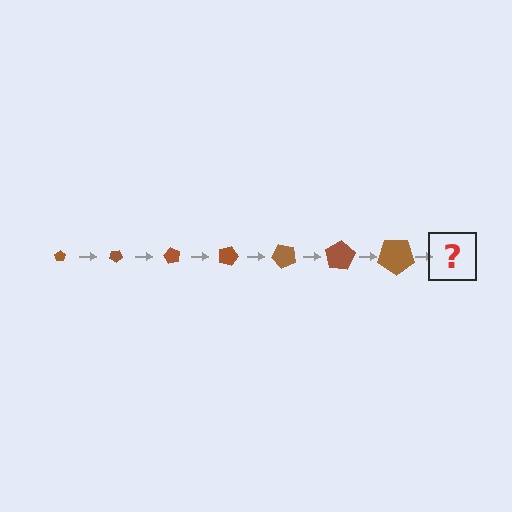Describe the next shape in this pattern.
It should be a pentagon, larger than the previous one and rotated 210 degrees from the start.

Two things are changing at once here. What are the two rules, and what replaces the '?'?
The two rules are that the pentagon grows larger each step and it rotates 30 degrees each step. The '?' should be a pentagon, larger than the previous one and rotated 210 degrees from the start.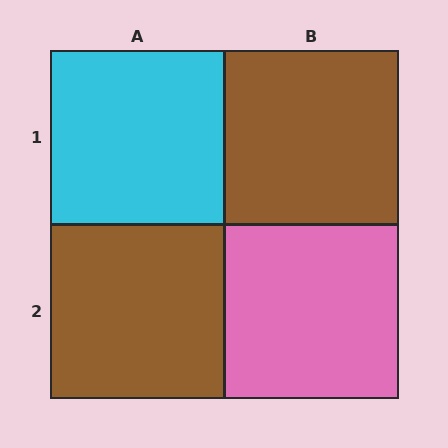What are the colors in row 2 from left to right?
Brown, pink.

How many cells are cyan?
1 cell is cyan.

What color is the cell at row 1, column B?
Brown.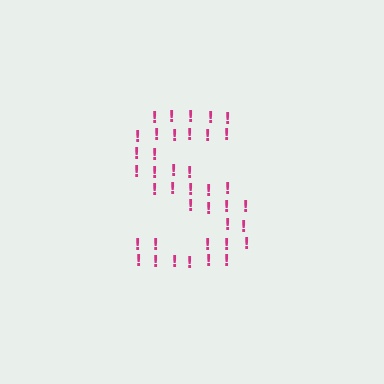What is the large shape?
The large shape is the letter S.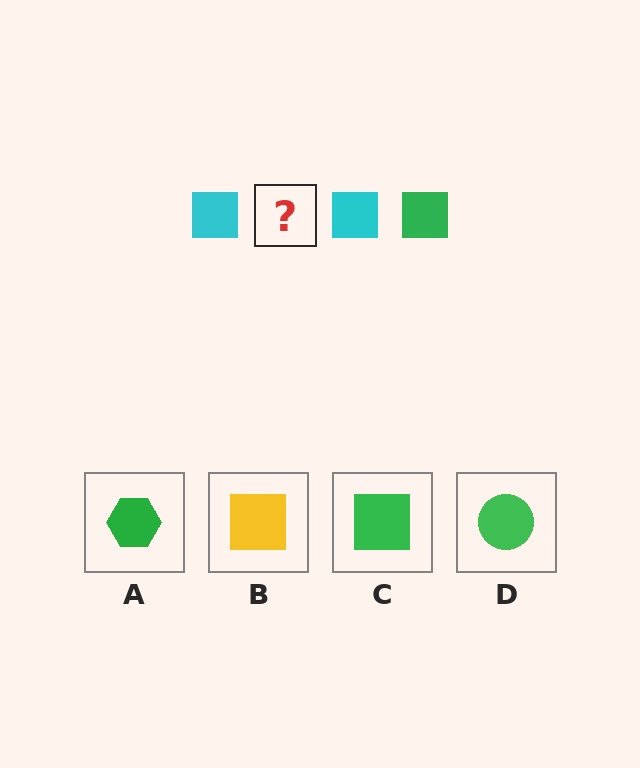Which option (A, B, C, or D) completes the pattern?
C.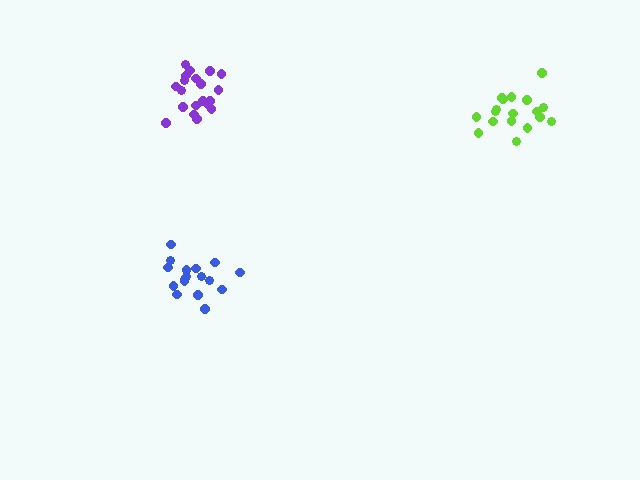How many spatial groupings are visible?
There are 3 spatial groupings.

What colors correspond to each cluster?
The clusters are colored: blue, purple, lime.